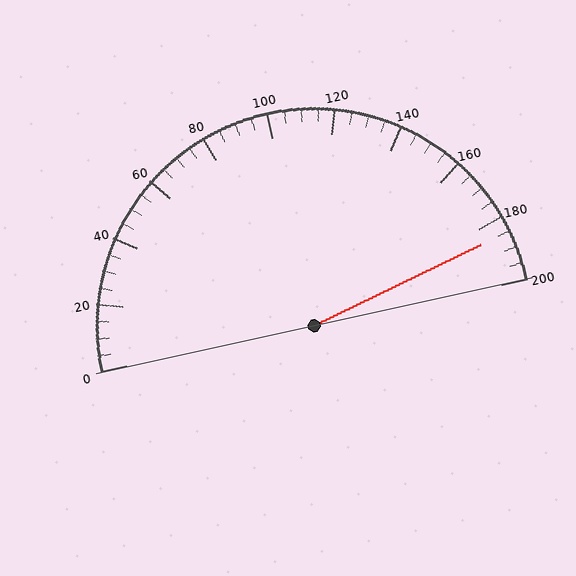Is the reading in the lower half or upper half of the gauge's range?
The reading is in the upper half of the range (0 to 200).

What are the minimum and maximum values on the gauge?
The gauge ranges from 0 to 200.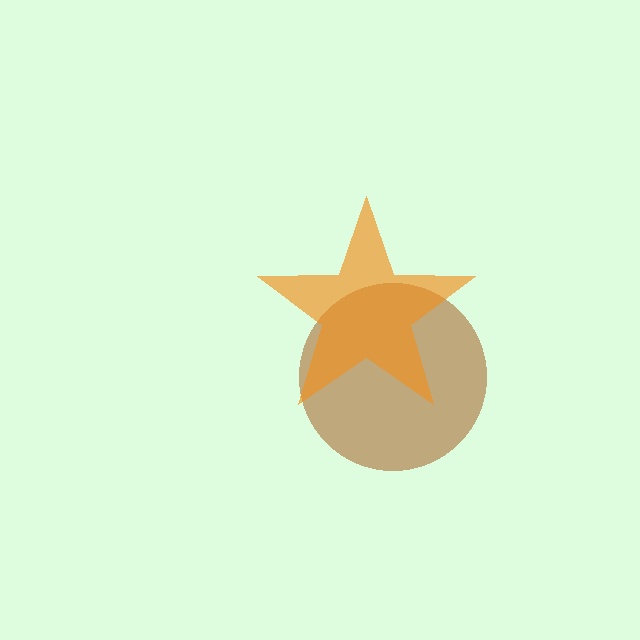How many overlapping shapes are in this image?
There are 2 overlapping shapes in the image.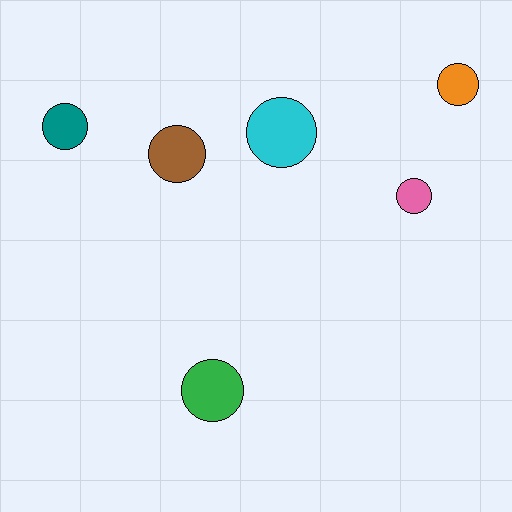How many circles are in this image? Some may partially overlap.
There are 6 circles.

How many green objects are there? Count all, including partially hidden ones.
There is 1 green object.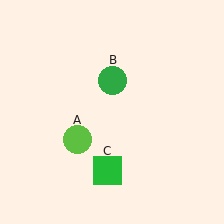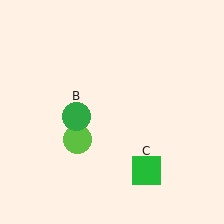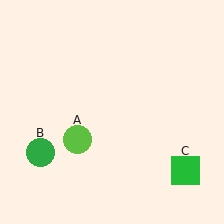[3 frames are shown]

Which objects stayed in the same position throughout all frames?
Lime circle (object A) remained stationary.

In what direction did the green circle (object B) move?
The green circle (object B) moved down and to the left.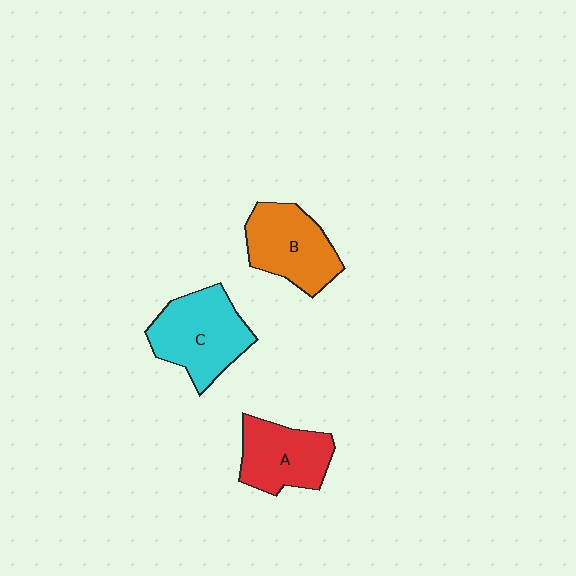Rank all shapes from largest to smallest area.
From largest to smallest: C (cyan), B (orange), A (red).